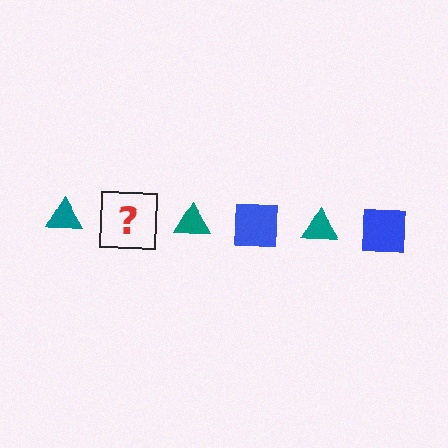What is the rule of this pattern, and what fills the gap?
The rule is that the pattern alternates between teal triangle and blue square. The gap should be filled with a blue square.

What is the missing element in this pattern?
The missing element is a blue square.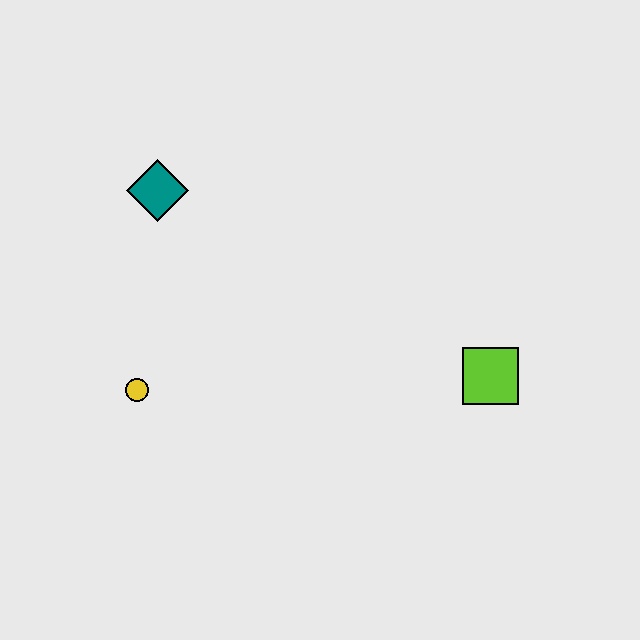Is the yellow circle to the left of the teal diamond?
Yes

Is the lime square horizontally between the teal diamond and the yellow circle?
No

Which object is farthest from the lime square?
The teal diamond is farthest from the lime square.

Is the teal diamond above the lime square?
Yes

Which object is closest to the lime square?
The yellow circle is closest to the lime square.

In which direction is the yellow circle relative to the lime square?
The yellow circle is to the left of the lime square.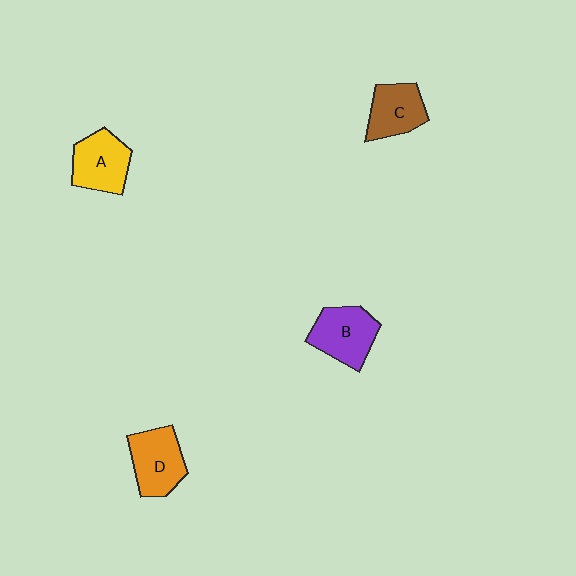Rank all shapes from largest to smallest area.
From largest to smallest: B (purple), D (orange), A (yellow), C (brown).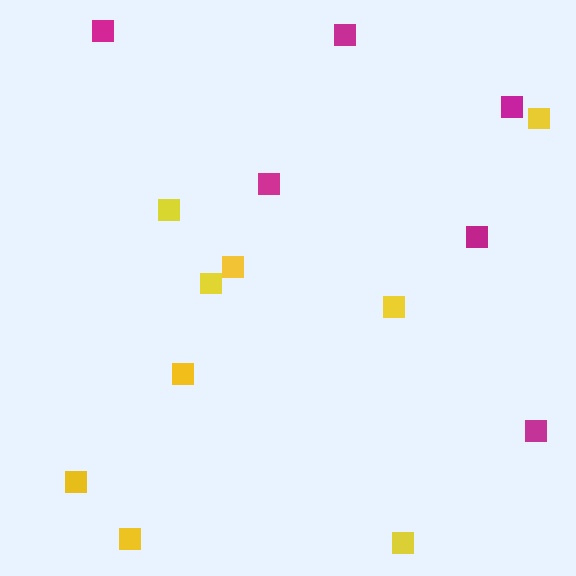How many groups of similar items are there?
There are 2 groups: one group of magenta squares (6) and one group of yellow squares (9).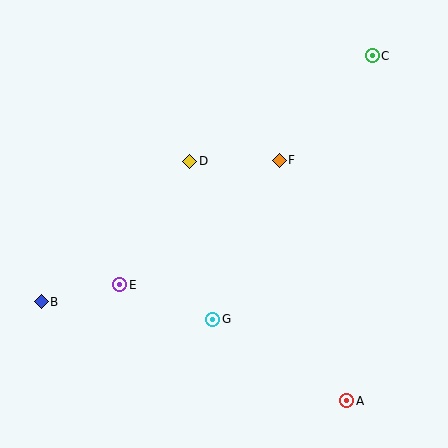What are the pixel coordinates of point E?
Point E is at (120, 285).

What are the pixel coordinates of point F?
Point F is at (279, 160).